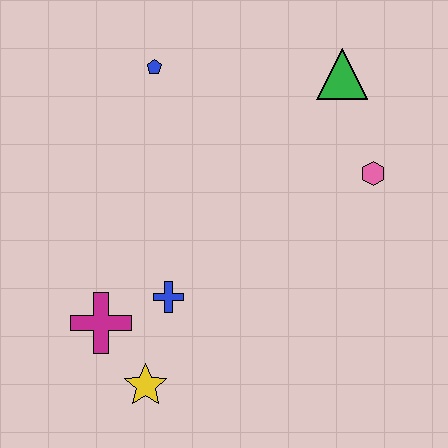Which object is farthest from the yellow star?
The green triangle is farthest from the yellow star.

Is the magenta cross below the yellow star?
No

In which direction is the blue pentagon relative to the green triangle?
The blue pentagon is to the left of the green triangle.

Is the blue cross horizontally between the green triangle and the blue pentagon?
Yes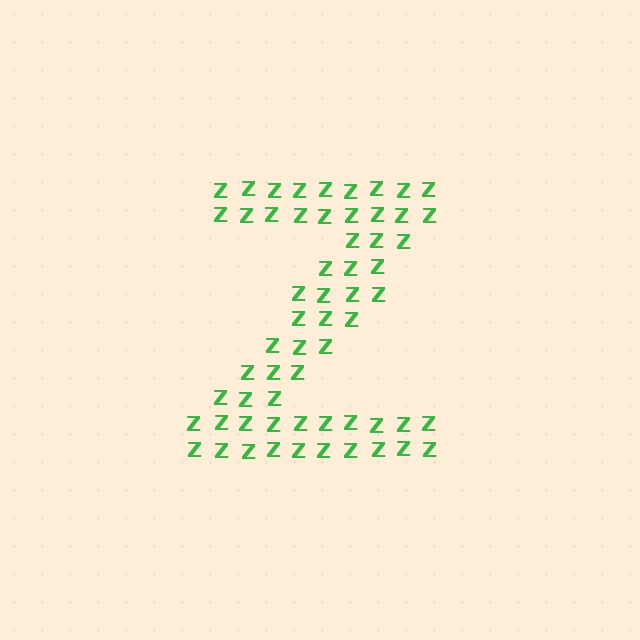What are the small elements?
The small elements are letter Z's.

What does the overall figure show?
The overall figure shows the letter Z.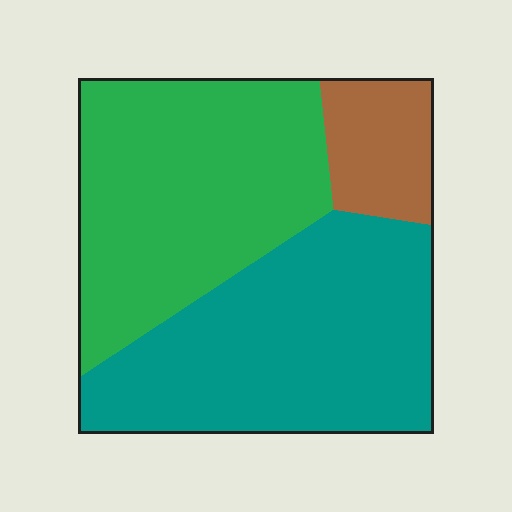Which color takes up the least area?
Brown, at roughly 10%.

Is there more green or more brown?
Green.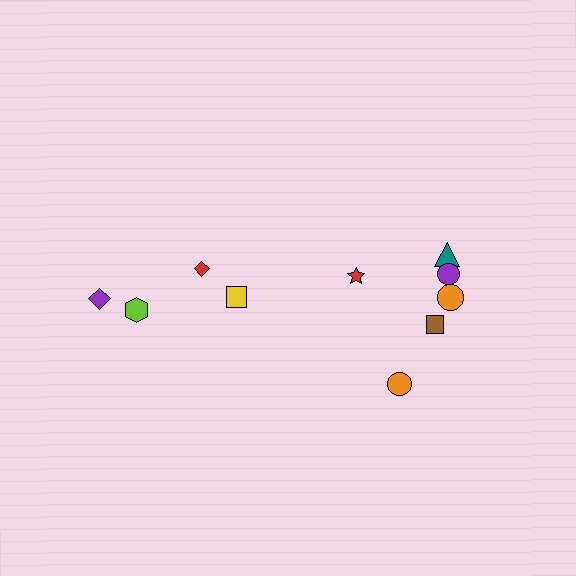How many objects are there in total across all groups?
There are 10 objects.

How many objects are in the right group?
There are 6 objects.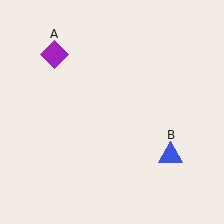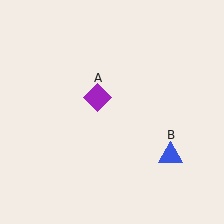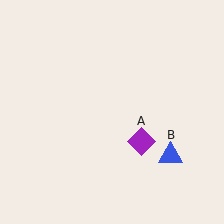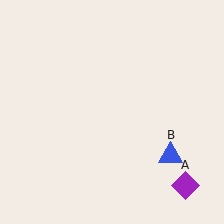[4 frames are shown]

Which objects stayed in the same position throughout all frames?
Blue triangle (object B) remained stationary.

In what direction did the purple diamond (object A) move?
The purple diamond (object A) moved down and to the right.